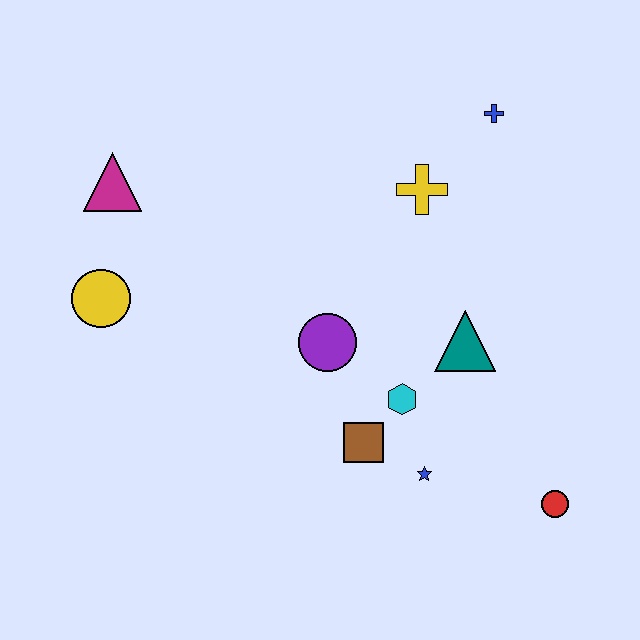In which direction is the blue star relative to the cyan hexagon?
The blue star is below the cyan hexagon.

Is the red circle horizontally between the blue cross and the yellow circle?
No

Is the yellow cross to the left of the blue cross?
Yes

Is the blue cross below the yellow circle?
No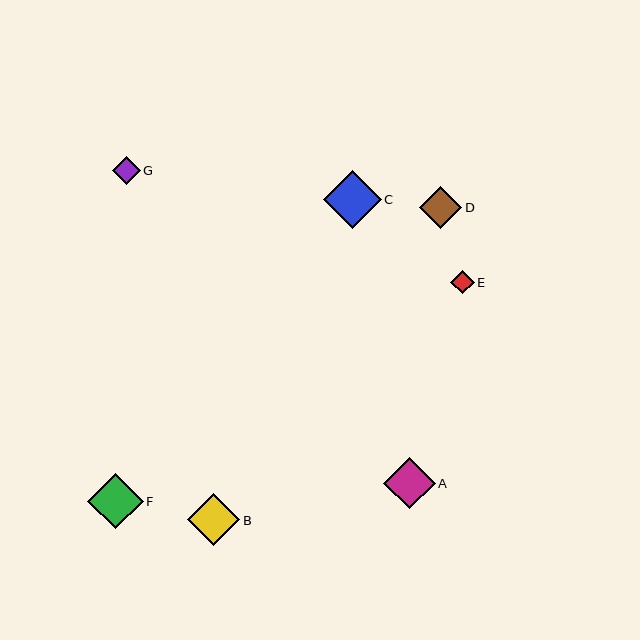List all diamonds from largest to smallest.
From largest to smallest: C, F, B, A, D, G, E.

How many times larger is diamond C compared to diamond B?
Diamond C is approximately 1.1 times the size of diamond B.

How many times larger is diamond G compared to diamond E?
Diamond G is approximately 1.2 times the size of diamond E.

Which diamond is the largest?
Diamond C is the largest with a size of approximately 58 pixels.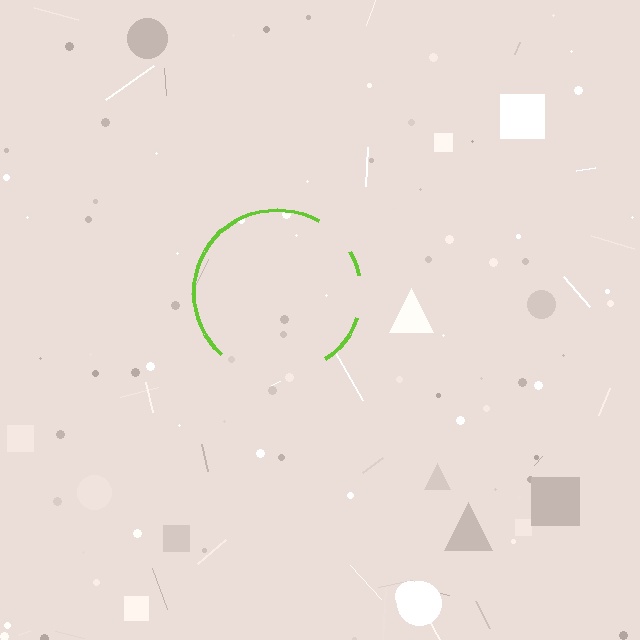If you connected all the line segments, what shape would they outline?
They would outline a circle.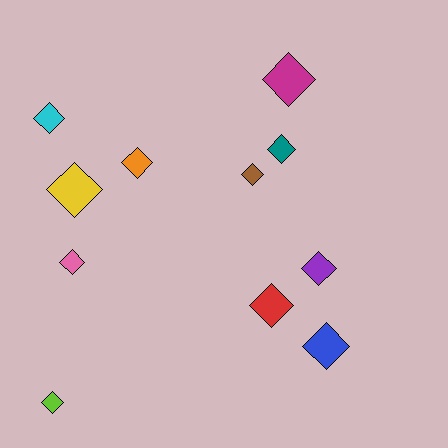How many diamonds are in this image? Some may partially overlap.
There are 11 diamonds.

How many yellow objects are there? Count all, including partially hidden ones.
There is 1 yellow object.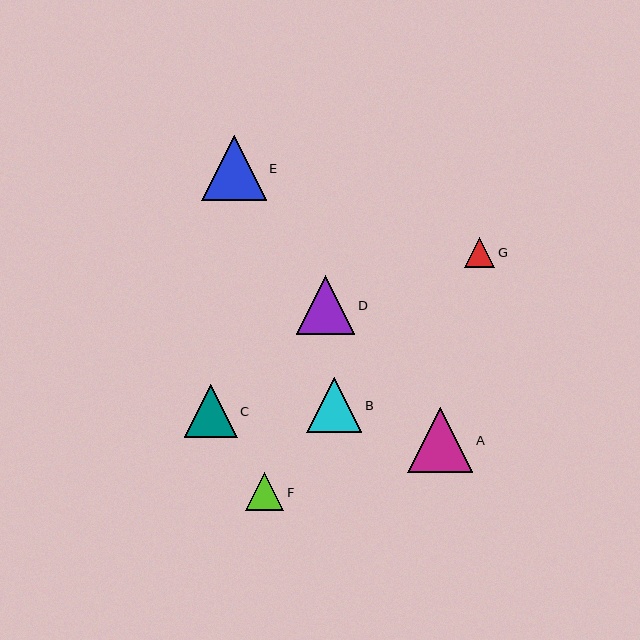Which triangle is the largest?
Triangle A is the largest with a size of approximately 65 pixels.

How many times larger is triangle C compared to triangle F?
Triangle C is approximately 1.4 times the size of triangle F.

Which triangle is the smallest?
Triangle G is the smallest with a size of approximately 30 pixels.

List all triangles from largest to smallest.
From largest to smallest: A, E, D, B, C, F, G.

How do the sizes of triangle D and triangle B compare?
Triangle D and triangle B are approximately the same size.